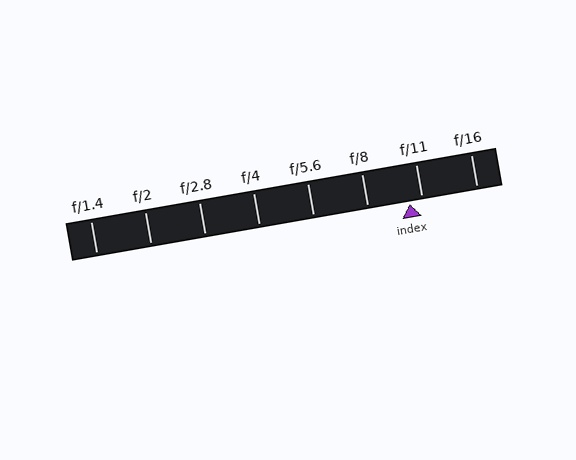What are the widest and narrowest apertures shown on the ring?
The widest aperture shown is f/1.4 and the narrowest is f/16.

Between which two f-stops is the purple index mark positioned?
The index mark is between f/8 and f/11.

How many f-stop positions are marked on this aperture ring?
There are 8 f-stop positions marked.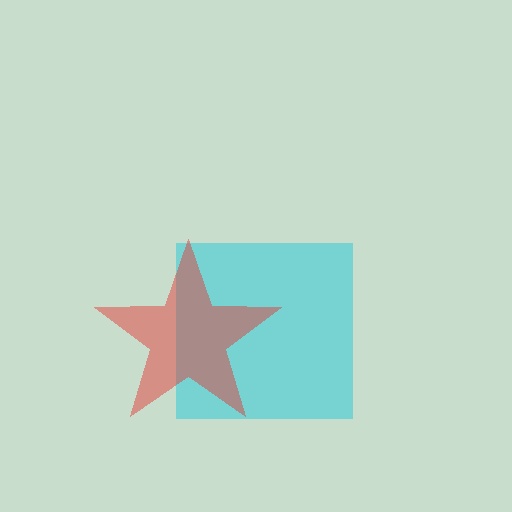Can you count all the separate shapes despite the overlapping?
Yes, there are 2 separate shapes.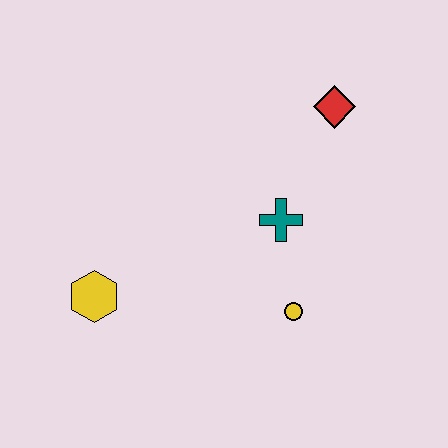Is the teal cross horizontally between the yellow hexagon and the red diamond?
Yes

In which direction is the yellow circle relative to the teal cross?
The yellow circle is below the teal cross.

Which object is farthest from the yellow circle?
The red diamond is farthest from the yellow circle.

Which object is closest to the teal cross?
The yellow circle is closest to the teal cross.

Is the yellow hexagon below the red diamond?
Yes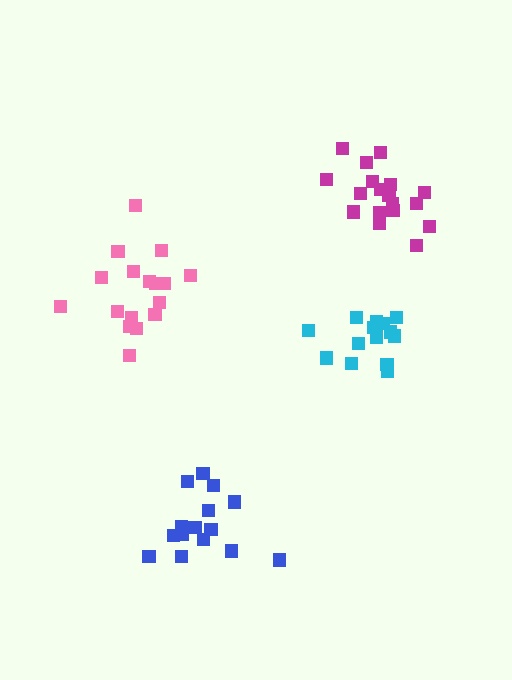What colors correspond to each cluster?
The clusters are colored: blue, magenta, cyan, pink.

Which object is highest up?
The magenta cluster is topmost.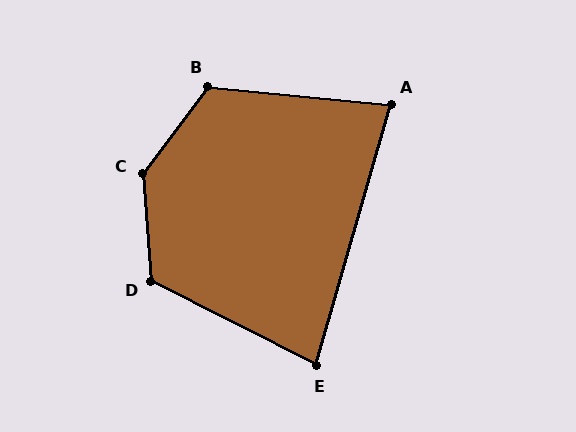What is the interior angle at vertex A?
Approximately 79 degrees (acute).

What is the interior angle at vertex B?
Approximately 122 degrees (obtuse).